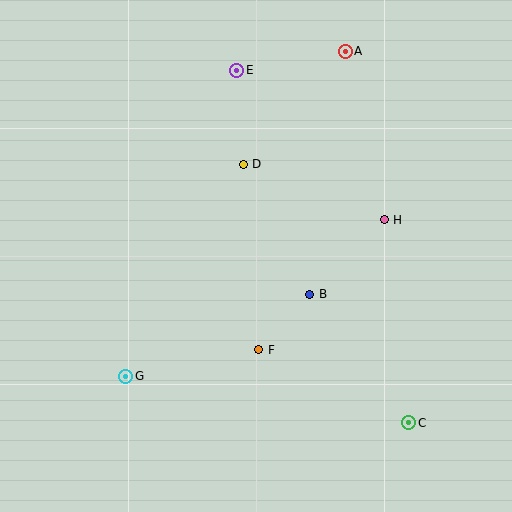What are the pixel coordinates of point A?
Point A is at (345, 51).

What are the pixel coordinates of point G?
Point G is at (126, 376).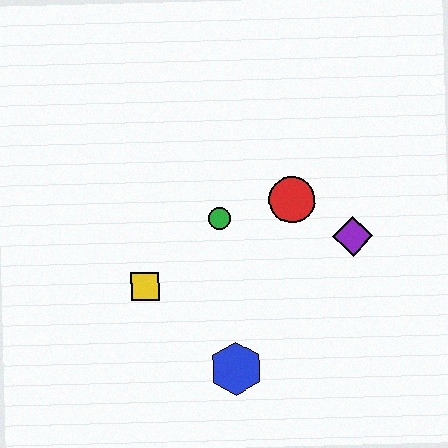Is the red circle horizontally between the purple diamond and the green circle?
Yes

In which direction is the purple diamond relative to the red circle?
The purple diamond is to the right of the red circle.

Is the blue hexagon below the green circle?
Yes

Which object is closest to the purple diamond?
The red circle is closest to the purple diamond.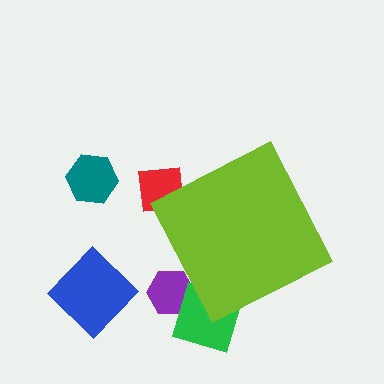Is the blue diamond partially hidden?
No, the blue diamond is fully visible.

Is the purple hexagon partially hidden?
Yes, the purple hexagon is partially hidden behind the lime diamond.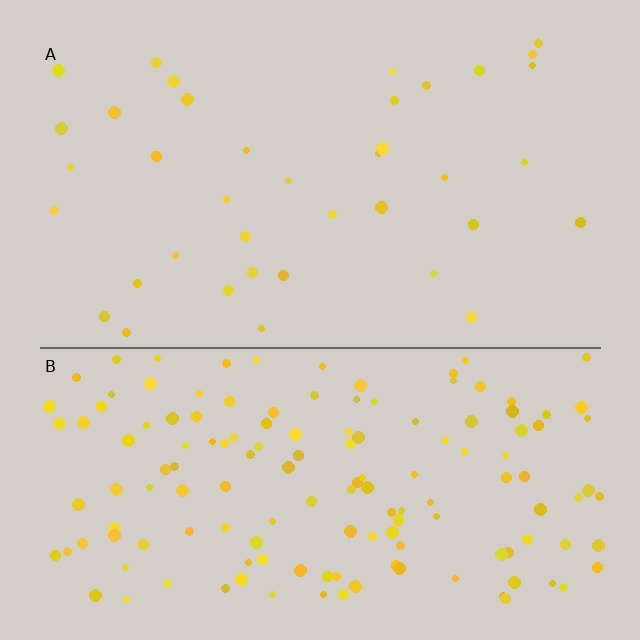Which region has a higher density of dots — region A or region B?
B (the bottom).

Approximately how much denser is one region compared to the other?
Approximately 3.9× — region B over region A.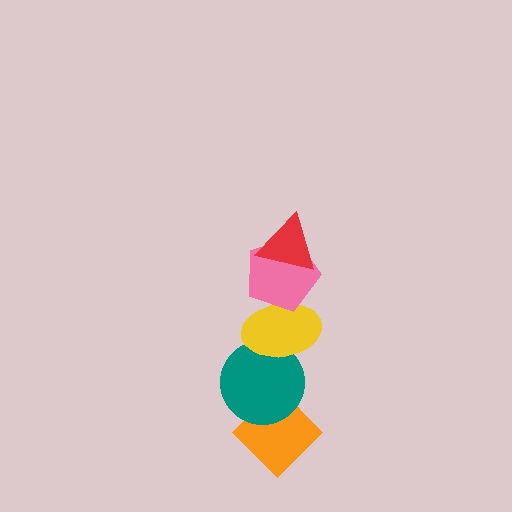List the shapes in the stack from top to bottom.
From top to bottom: the red triangle, the pink pentagon, the yellow ellipse, the teal circle, the orange diamond.